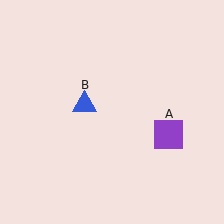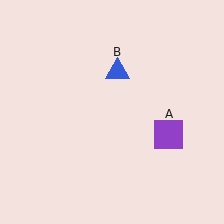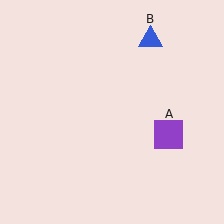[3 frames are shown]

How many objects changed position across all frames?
1 object changed position: blue triangle (object B).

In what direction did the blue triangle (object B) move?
The blue triangle (object B) moved up and to the right.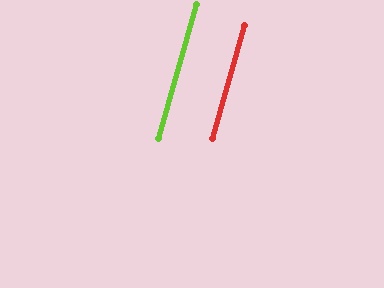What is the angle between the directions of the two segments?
Approximately 0 degrees.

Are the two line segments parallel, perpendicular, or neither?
Parallel — their directions differ by only 0.1°.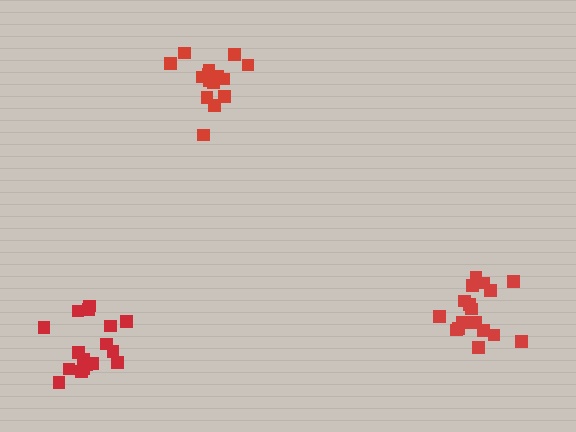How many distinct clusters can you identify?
There are 3 distinct clusters.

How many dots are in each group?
Group 1: 16 dots, Group 2: 17 dots, Group 3: 17 dots (50 total).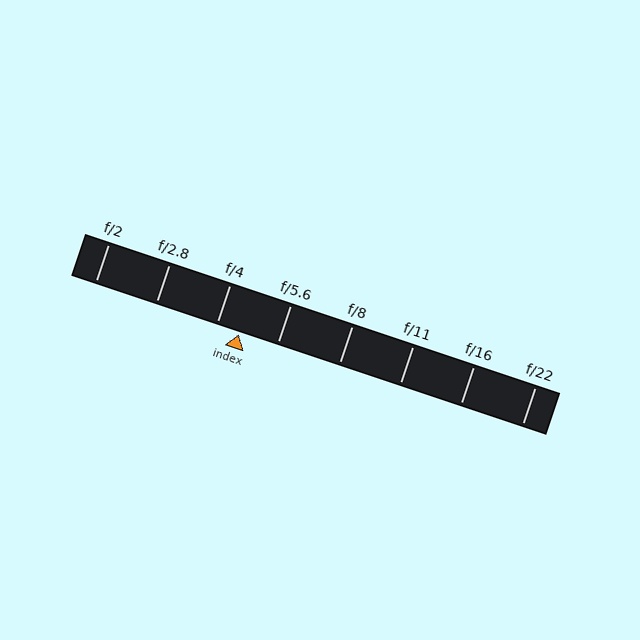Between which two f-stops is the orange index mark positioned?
The index mark is between f/4 and f/5.6.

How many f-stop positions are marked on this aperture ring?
There are 8 f-stop positions marked.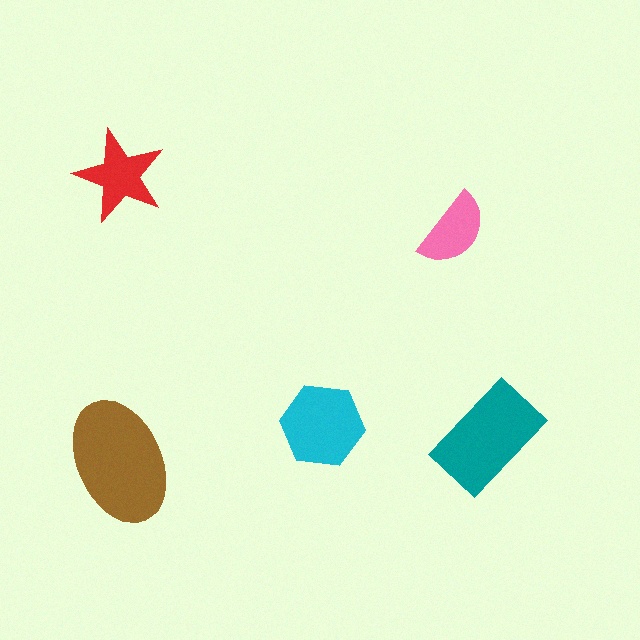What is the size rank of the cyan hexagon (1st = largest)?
3rd.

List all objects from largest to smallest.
The brown ellipse, the teal rectangle, the cyan hexagon, the red star, the pink semicircle.